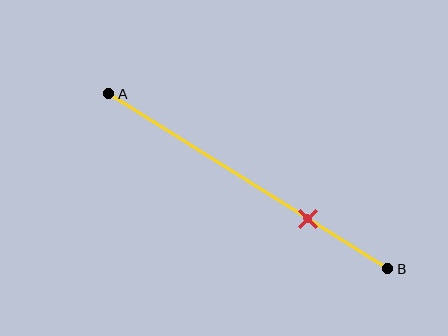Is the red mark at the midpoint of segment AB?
No, the mark is at about 70% from A, not at the 50% midpoint.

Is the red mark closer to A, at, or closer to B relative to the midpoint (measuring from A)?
The red mark is closer to point B than the midpoint of segment AB.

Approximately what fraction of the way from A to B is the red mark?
The red mark is approximately 70% of the way from A to B.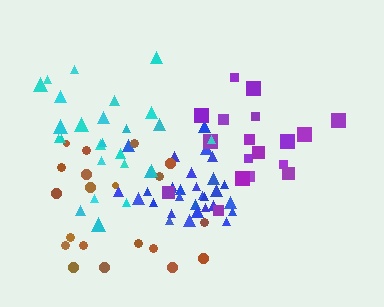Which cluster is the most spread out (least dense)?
Brown.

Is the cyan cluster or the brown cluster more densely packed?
Cyan.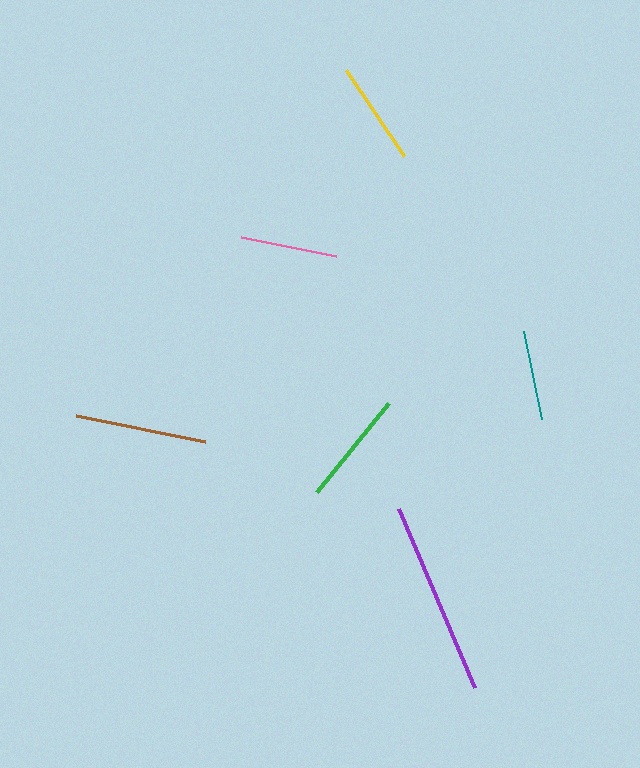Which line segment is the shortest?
The teal line is the shortest at approximately 90 pixels.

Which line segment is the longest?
The purple line is the longest at approximately 195 pixels.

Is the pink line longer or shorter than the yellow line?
The yellow line is longer than the pink line.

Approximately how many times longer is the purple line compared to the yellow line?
The purple line is approximately 1.9 times the length of the yellow line.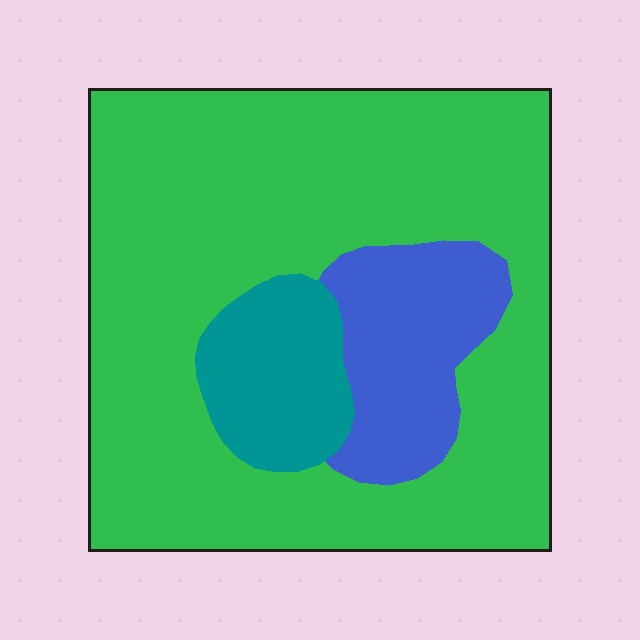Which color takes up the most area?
Green, at roughly 75%.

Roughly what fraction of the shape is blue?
Blue takes up less than a quarter of the shape.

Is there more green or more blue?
Green.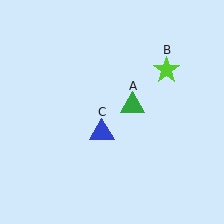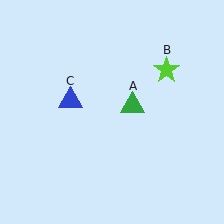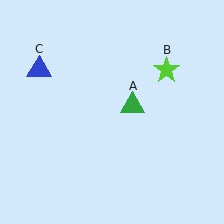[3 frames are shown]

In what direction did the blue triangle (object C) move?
The blue triangle (object C) moved up and to the left.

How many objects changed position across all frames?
1 object changed position: blue triangle (object C).